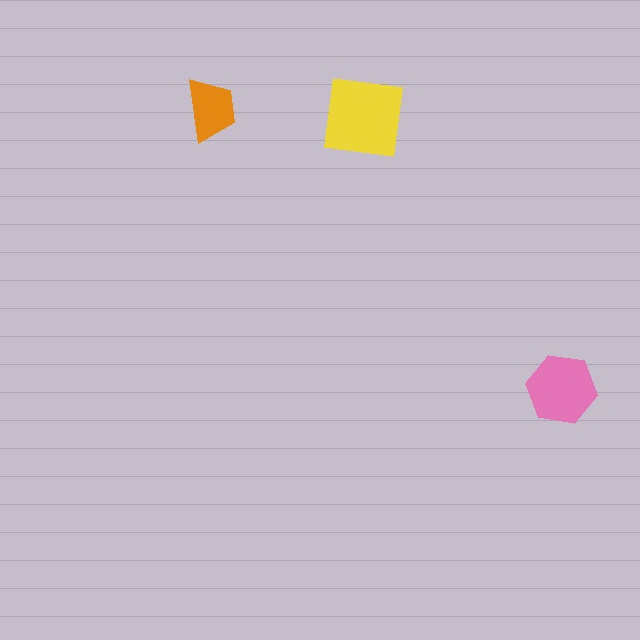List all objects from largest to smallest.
The yellow square, the pink hexagon, the orange trapezoid.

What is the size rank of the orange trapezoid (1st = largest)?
3rd.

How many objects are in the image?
There are 3 objects in the image.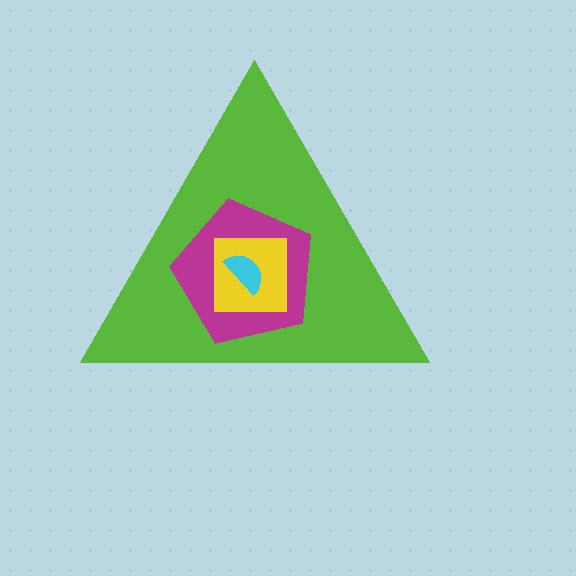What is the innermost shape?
The cyan semicircle.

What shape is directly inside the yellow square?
The cyan semicircle.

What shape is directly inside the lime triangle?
The magenta pentagon.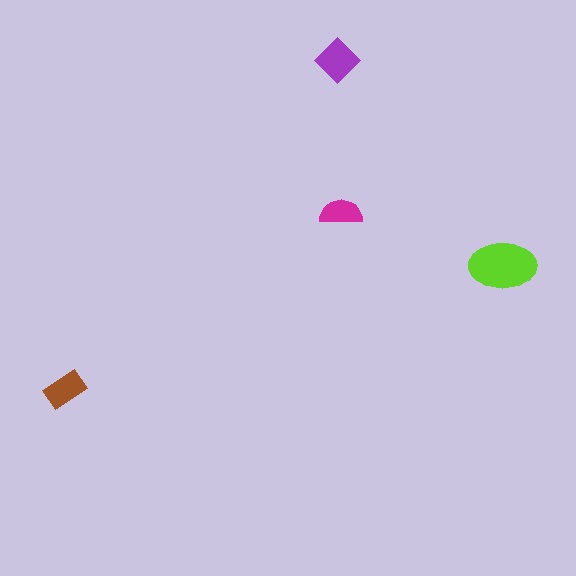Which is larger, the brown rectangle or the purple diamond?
The purple diamond.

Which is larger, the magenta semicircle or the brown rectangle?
The brown rectangle.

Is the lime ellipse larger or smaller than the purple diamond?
Larger.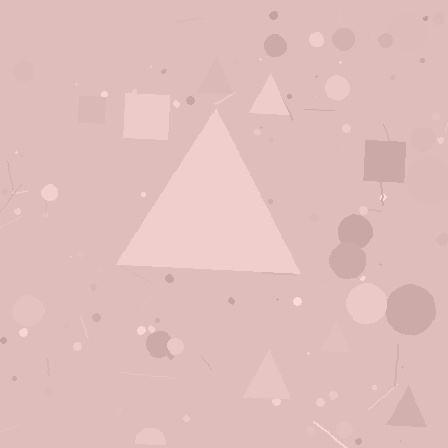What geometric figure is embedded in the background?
A triangle is embedded in the background.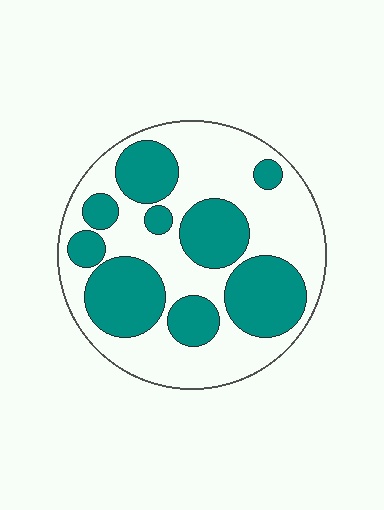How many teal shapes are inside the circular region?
9.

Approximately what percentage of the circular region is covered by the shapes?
Approximately 40%.